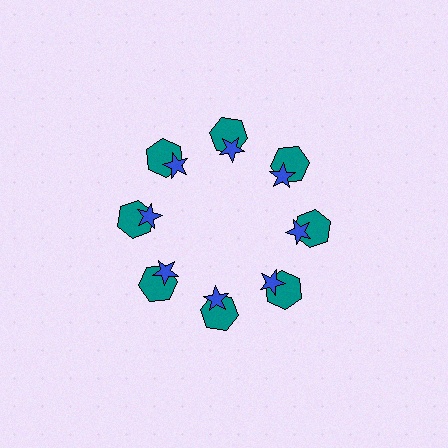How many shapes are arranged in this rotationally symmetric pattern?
There are 16 shapes, arranged in 8 groups of 2.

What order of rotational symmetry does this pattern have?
This pattern has 8-fold rotational symmetry.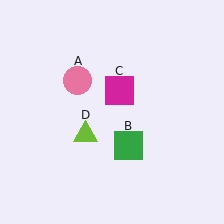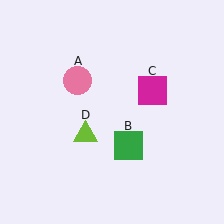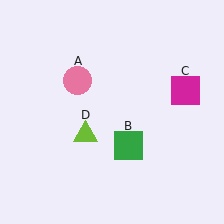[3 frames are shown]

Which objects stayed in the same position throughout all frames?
Pink circle (object A) and green square (object B) and lime triangle (object D) remained stationary.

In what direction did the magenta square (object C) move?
The magenta square (object C) moved right.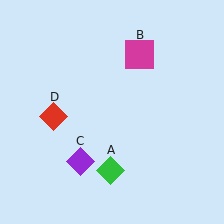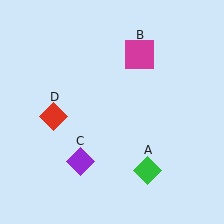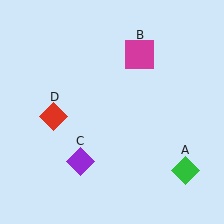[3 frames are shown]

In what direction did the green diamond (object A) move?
The green diamond (object A) moved right.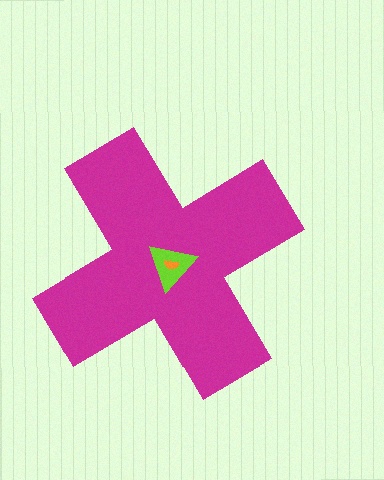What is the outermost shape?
The magenta cross.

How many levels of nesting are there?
3.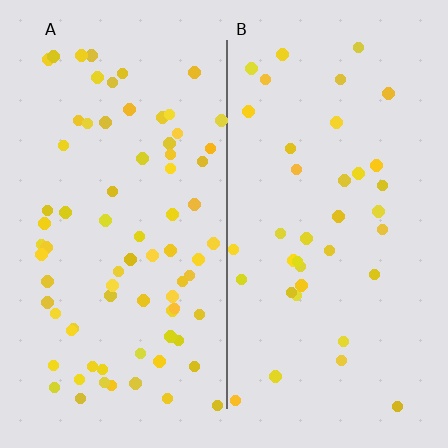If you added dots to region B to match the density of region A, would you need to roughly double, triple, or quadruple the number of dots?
Approximately double.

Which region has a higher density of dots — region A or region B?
A (the left).